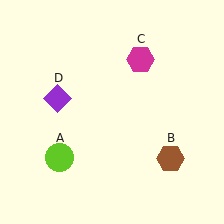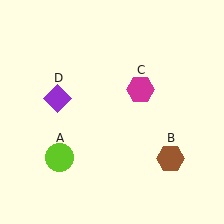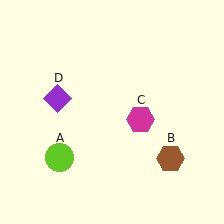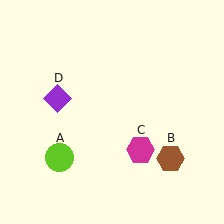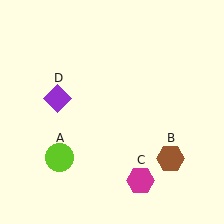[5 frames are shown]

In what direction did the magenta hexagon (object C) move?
The magenta hexagon (object C) moved down.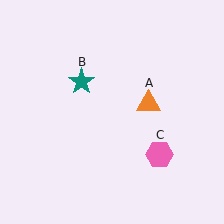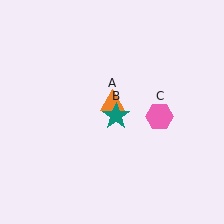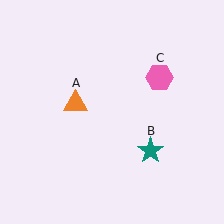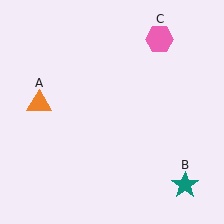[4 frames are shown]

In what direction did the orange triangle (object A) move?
The orange triangle (object A) moved left.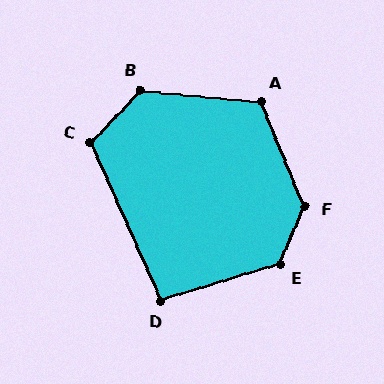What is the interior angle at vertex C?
Approximately 111 degrees (obtuse).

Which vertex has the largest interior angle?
F, at approximately 134 degrees.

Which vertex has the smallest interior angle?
D, at approximately 97 degrees.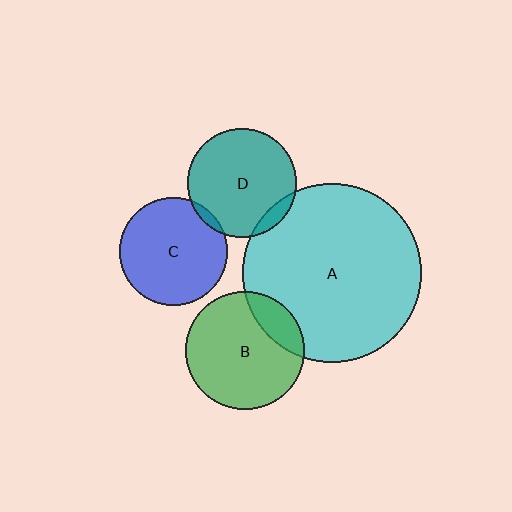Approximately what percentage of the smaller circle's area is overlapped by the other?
Approximately 10%.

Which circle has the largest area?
Circle A (cyan).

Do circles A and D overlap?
Yes.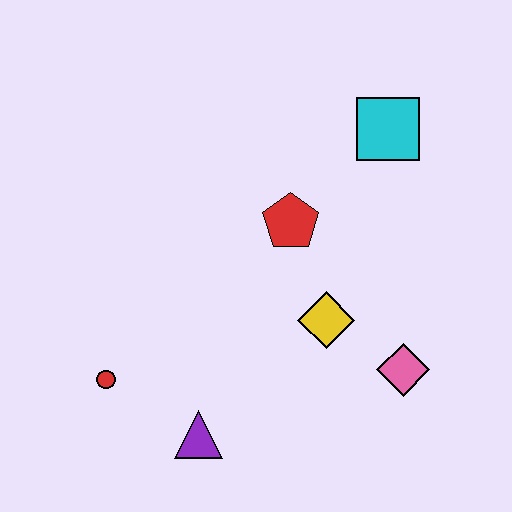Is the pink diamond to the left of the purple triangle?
No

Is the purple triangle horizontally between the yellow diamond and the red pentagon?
No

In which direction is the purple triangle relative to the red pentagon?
The purple triangle is below the red pentagon.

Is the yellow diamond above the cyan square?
No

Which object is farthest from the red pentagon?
The red circle is farthest from the red pentagon.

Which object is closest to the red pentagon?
The yellow diamond is closest to the red pentagon.